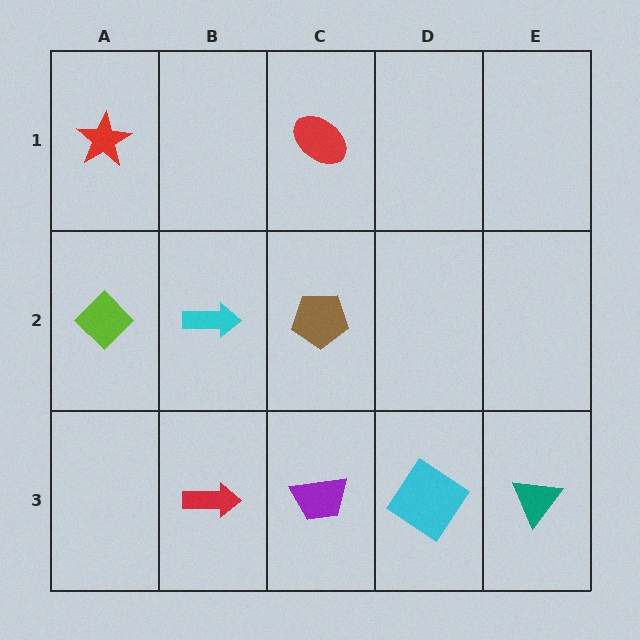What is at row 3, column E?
A teal triangle.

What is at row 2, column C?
A brown pentagon.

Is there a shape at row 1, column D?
No, that cell is empty.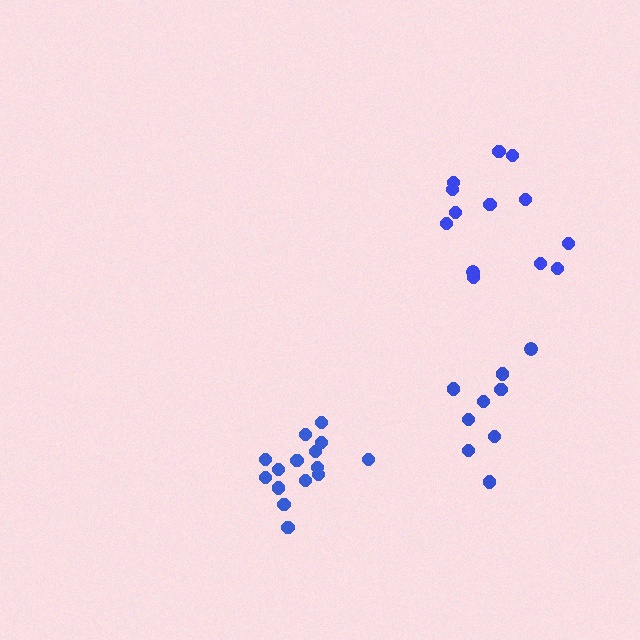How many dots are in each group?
Group 1: 15 dots, Group 2: 13 dots, Group 3: 9 dots (37 total).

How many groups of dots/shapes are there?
There are 3 groups.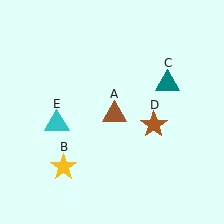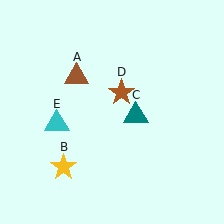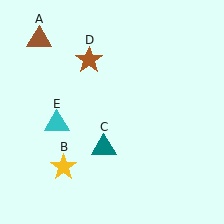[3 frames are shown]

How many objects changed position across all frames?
3 objects changed position: brown triangle (object A), teal triangle (object C), brown star (object D).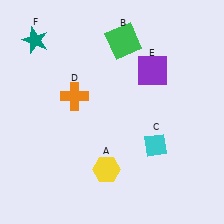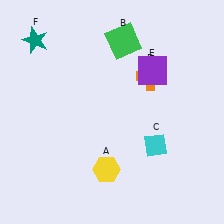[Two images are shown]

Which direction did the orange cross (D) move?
The orange cross (D) moved right.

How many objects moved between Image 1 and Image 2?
1 object moved between the two images.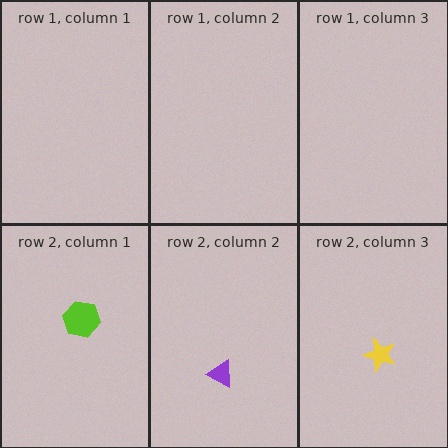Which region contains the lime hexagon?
The row 2, column 1 region.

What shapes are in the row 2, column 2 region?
The purple triangle.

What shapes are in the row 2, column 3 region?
The yellow star.